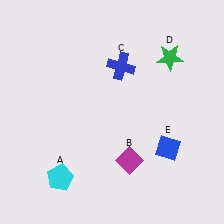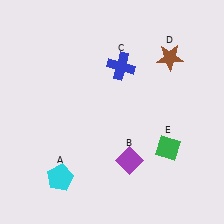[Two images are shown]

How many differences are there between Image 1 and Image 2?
There are 3 differences between the two images.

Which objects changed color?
B changed from magenta to purple. D changed from green to brown. E changed from blue to green.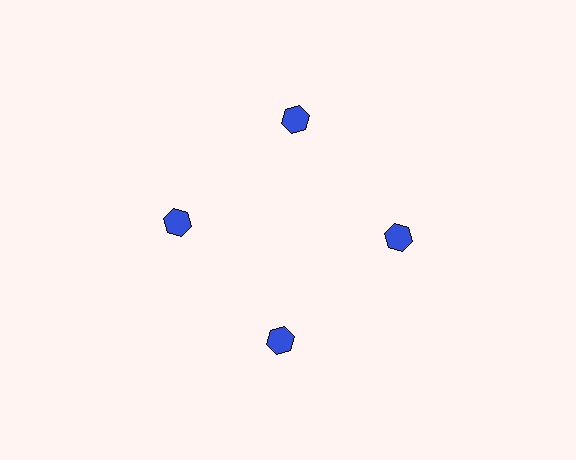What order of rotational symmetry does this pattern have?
This pattern has 4-fold rotational symmetry.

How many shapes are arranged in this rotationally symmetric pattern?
There are 4 shapes, arranged in 4 groups of 1.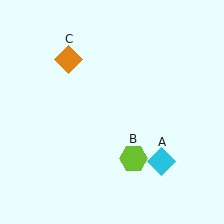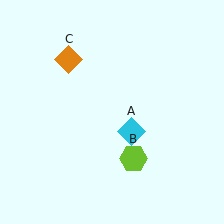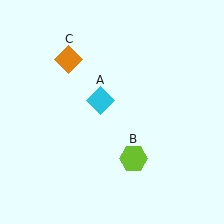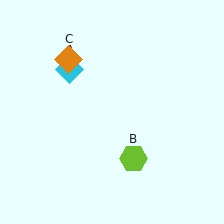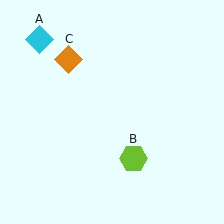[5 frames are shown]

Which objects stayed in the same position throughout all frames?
Lime hexagon (object B) and orange diamond (object C) remained stationary.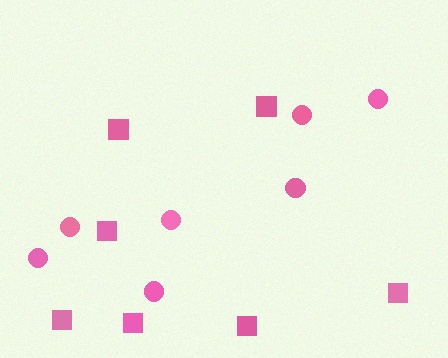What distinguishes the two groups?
There are 2 groups: one group of circles (7) and one group of squares (7).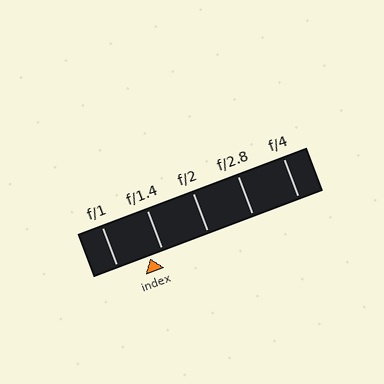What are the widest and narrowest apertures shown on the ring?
The widest aperture shown is f/1 and the narrowest is f/4.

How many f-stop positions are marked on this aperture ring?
There are 5 f-stop positions marked.